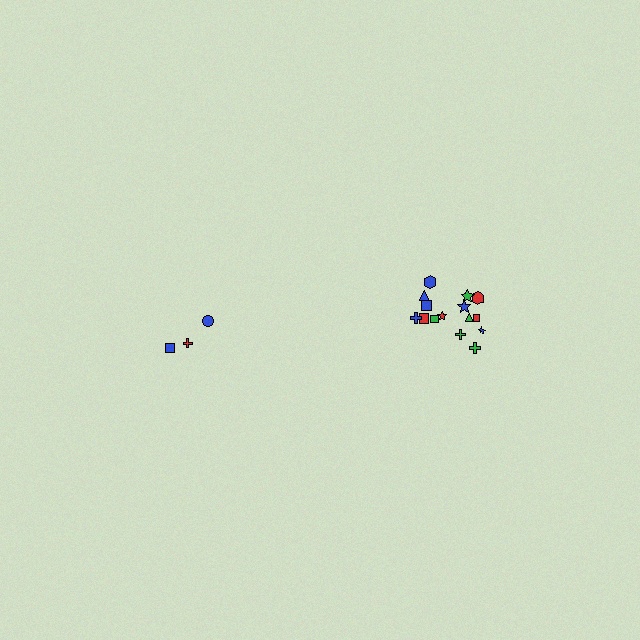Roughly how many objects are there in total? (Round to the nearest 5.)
Roughly 20 objects in total.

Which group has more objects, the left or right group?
The right group.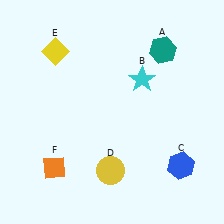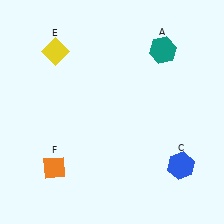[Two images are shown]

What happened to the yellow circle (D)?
The yellow circle (D) was removed in Image 2. It was in the bottom-left area of Image 1.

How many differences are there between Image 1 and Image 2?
There are 2 differences between the two images.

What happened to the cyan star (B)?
The cyan star (B) was removed in Image 2. It was in the top-right area of Image 1.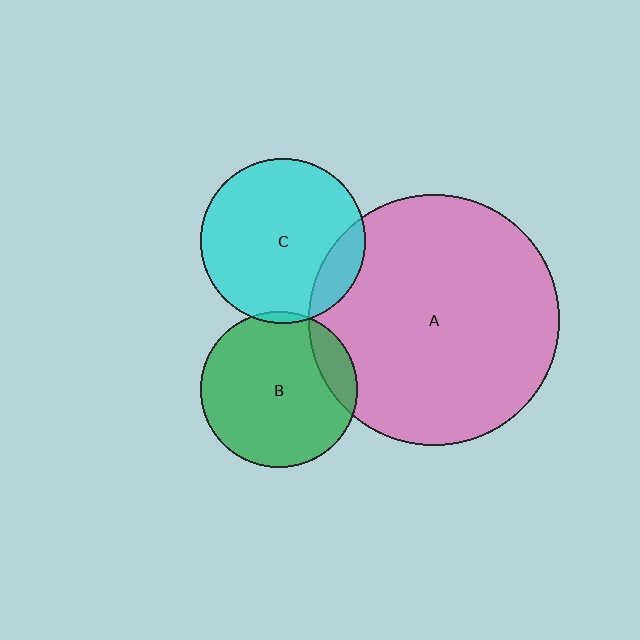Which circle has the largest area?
Circle A (pink).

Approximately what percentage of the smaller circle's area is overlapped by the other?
Approximately 15%.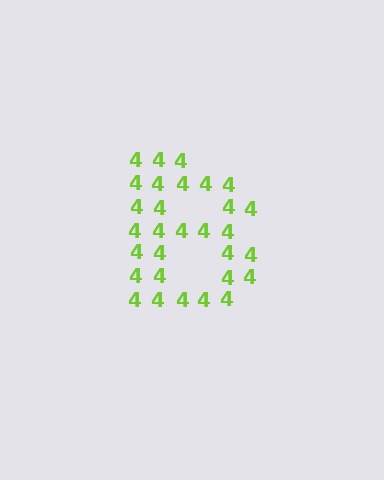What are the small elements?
The small elements are digit 4's.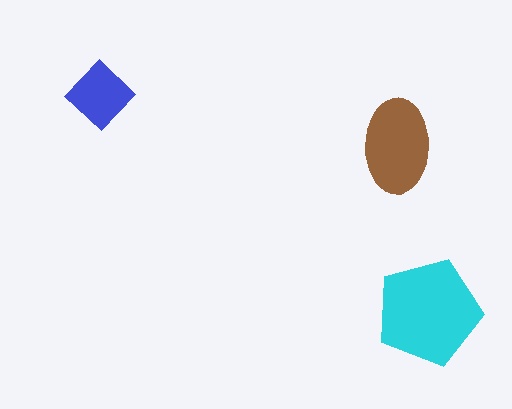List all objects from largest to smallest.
The cyan pentagon, the brown ellipse, the blue diamond.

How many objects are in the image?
There are 3 objects in the image.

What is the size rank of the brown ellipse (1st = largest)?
2nd.